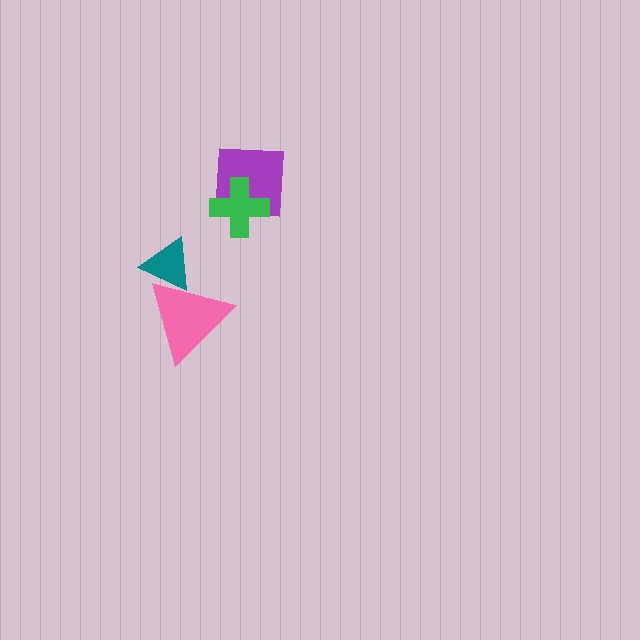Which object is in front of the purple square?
The green cross is in front of the purple square.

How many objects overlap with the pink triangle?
1 object overlaps with the pink triangle.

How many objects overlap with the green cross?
1 object overlaps with the green cross.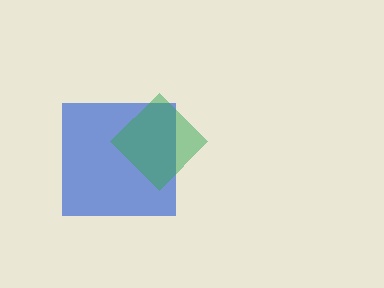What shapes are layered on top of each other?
The layered shapes are: a blue square, a green diamond.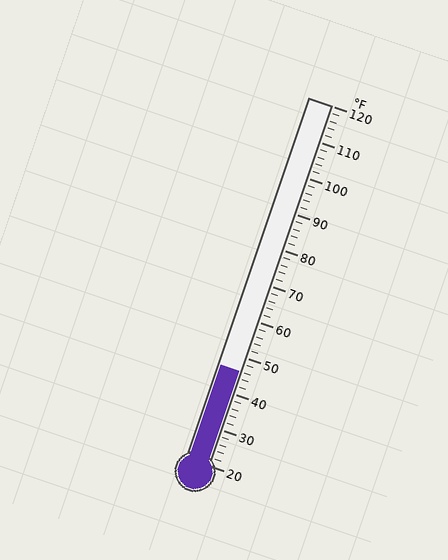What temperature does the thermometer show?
The thermometer shows approximately 46°F.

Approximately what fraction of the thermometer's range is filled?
The thermometer is filled to approximately 25% of its range.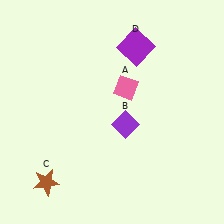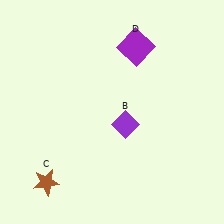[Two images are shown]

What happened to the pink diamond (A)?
The pink diamond (A) was removed in Image 2. It was in the top-right area of Image 1.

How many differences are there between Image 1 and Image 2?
There is 1 difference between the two images.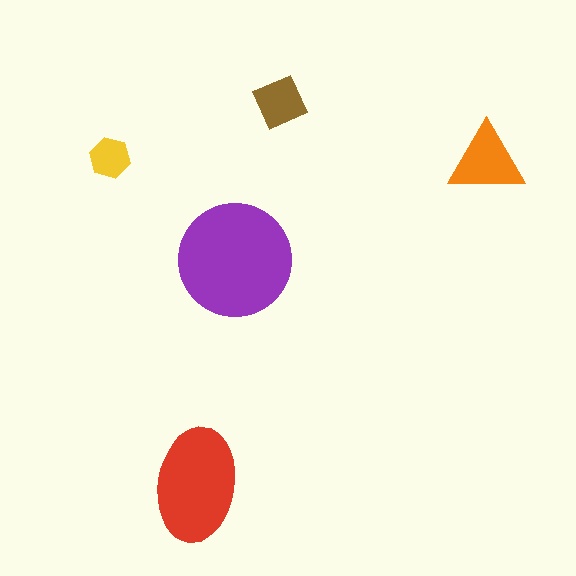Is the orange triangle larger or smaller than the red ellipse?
Smaller.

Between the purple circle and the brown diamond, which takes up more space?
The purple circle.